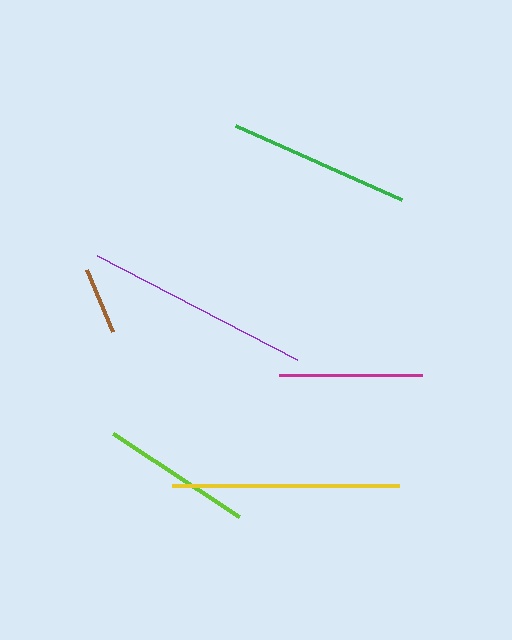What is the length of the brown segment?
The brown segment is approximately 68 pixels long.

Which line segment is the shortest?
The brown line is the shortest at approximately 68 pixels.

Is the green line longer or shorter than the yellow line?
The yellow line is longer than the green line.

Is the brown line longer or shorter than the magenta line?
The magenta line is longer than the brown line.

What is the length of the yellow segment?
The yellow segment is approximately 227 pixels long.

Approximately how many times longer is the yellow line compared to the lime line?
The yellow line is approximately 1.5 times the length of the lime line.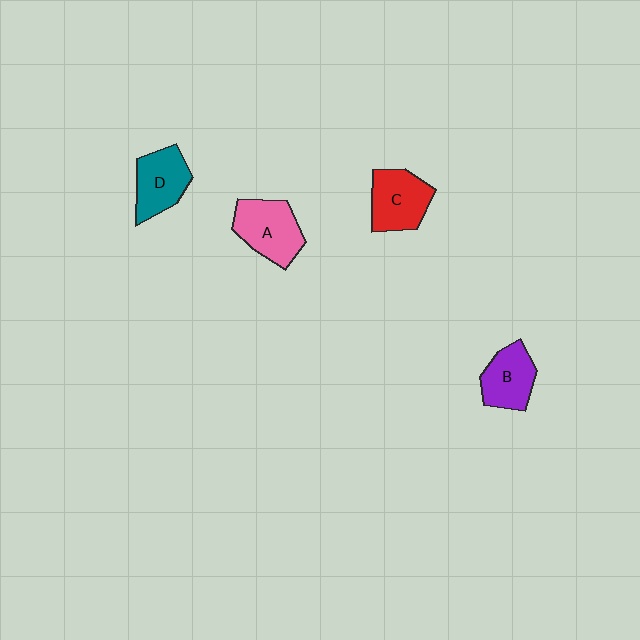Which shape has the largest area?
Shape A (pink).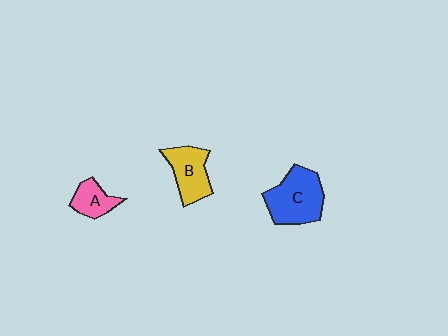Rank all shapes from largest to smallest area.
From largest to smallest: C (blue), B (yellow), A (pink).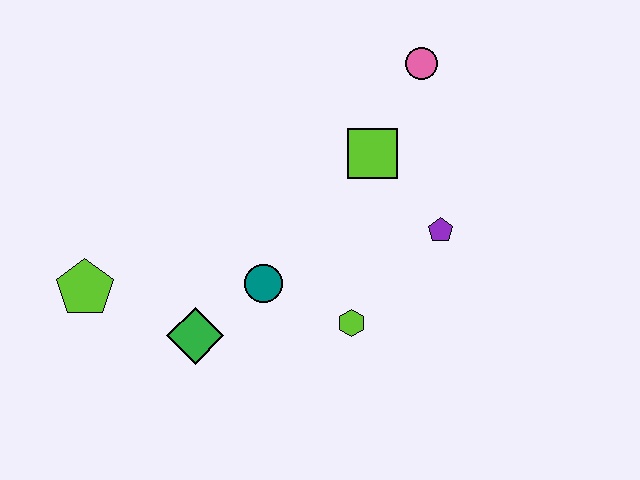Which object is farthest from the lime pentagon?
The pink circle is farthest from the lime pentagon.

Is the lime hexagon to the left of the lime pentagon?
No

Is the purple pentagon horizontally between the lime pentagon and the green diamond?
No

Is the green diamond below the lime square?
Yes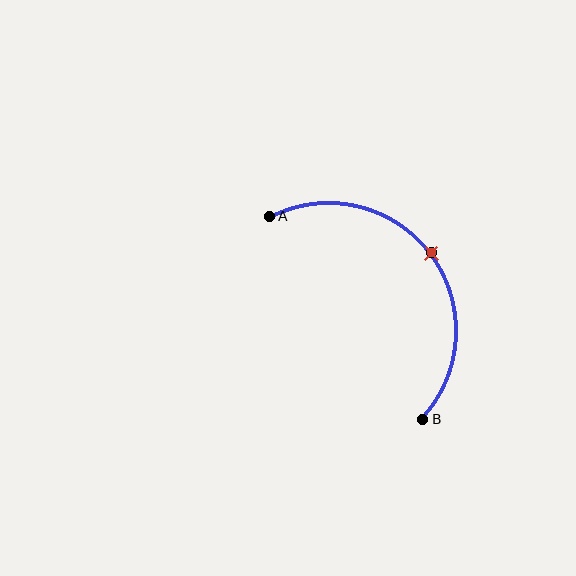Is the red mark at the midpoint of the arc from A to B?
Yes. The red mark lies on the arc at equal arc-length from both A and B — it is the arc midpoint.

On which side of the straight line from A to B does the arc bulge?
The arc bulges above and to the right of the straight line connecting A and B.